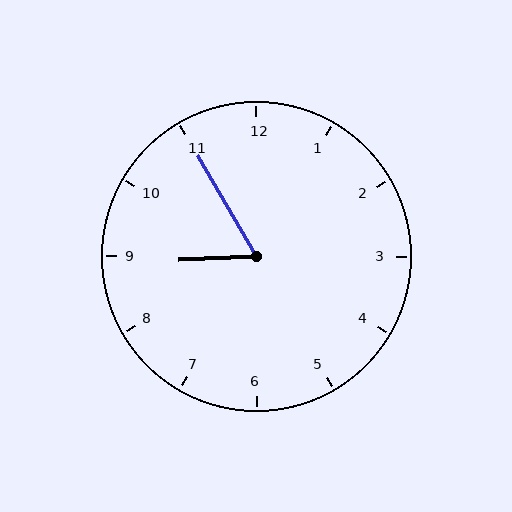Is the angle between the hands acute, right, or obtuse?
It is acute.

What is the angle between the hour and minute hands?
Approximately 62 degrees.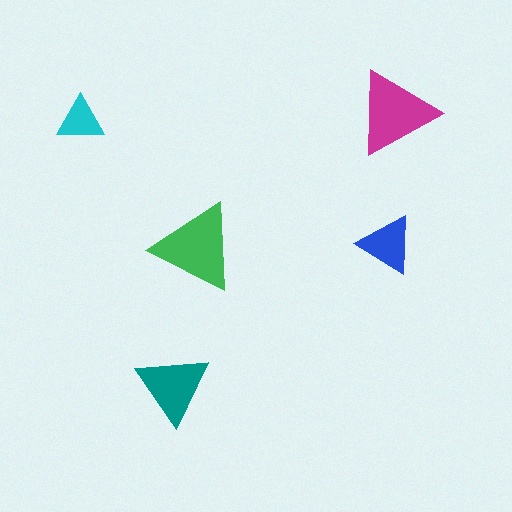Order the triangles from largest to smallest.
the green one, the magenta one, the teal one, the blue one, the cyan one.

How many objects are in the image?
There are 5 objects in the image.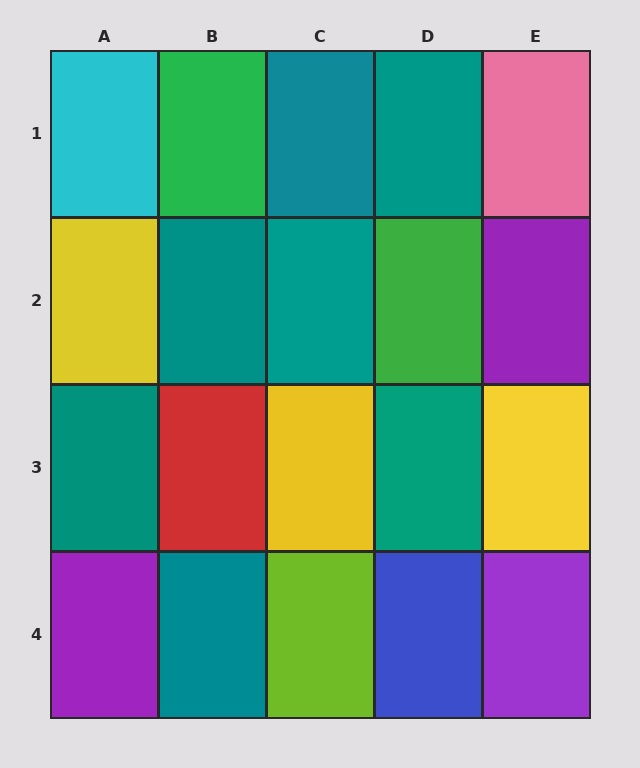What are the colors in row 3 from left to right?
Teal, red, yellow, teal, yellow.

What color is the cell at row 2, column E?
Purple.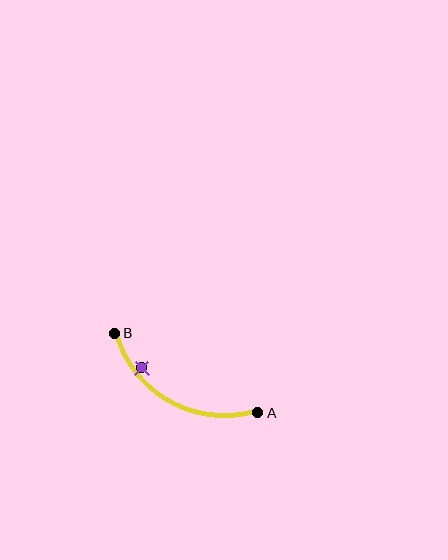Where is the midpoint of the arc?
The arc midpoint is the point on the curve farthest from the straight line joining A and B. It sits below that line.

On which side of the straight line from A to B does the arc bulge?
The arc bulges below the straight line connecting A and B.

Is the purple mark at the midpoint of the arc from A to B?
No — the purple mark does not lie on the arc at all. It sits slightly inside the curve.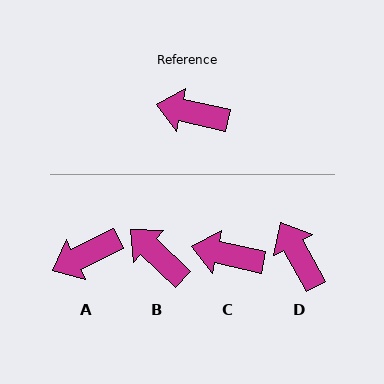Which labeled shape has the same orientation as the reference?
C.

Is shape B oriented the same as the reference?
No, it is off by about 32 degrees.